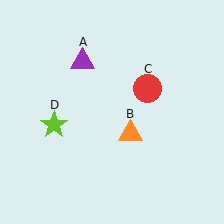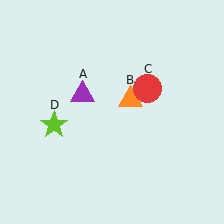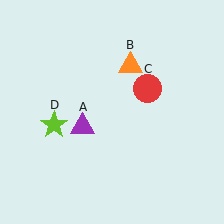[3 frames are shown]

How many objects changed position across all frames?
2 objects changed position: purple triangle (object A), orange triangle (object B).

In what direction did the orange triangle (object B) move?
The orange triangle (object B) moved up.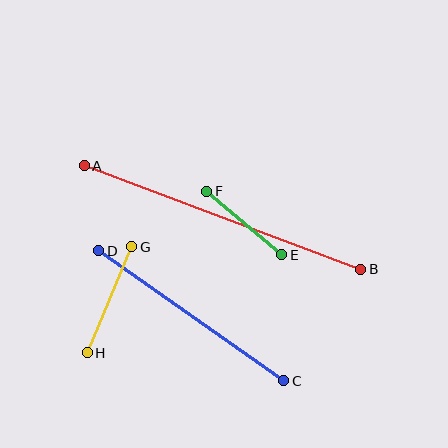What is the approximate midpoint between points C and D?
The midpoint is at approximately (191, 316) pixels.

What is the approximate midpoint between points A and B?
The midpoint is at approximately (223, 218) pixels.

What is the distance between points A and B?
The distance is approximately 296 pixels.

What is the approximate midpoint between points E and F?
The midpoint is at approximately (244, 223) pixels.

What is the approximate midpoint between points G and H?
The midpoint is at approximately (110, 300) pixels.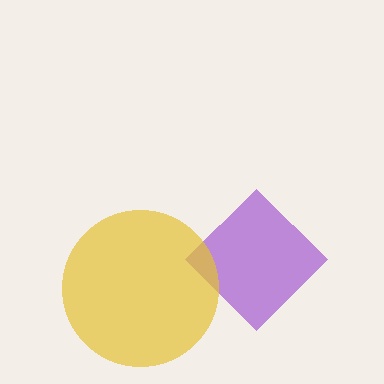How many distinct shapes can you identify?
There are 2 distinct shapes: a purple diamond, a yellow circle.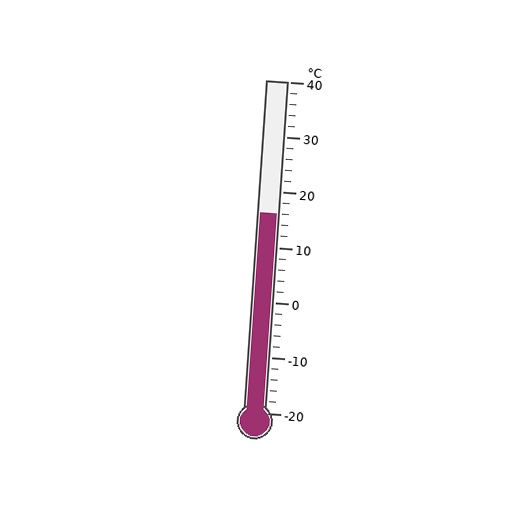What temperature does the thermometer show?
The thermometer shows approximately 16°C.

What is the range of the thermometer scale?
The thermometer scale ranges from -20°C to 40°C.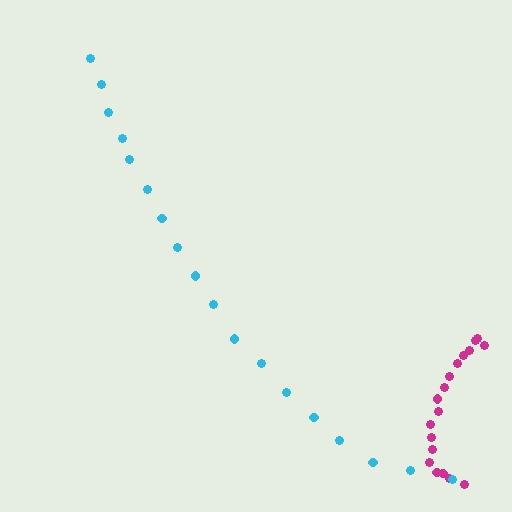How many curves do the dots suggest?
There are 2 distinct paths.